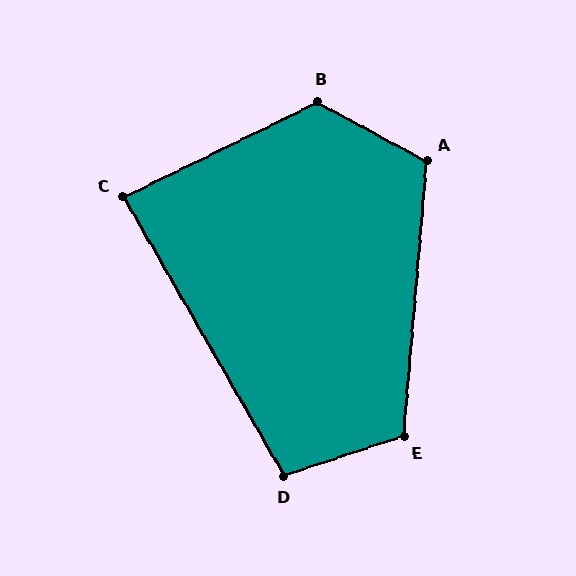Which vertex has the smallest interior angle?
C, at approximately 86 degrees.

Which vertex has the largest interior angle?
B, at approximately 126 degrees.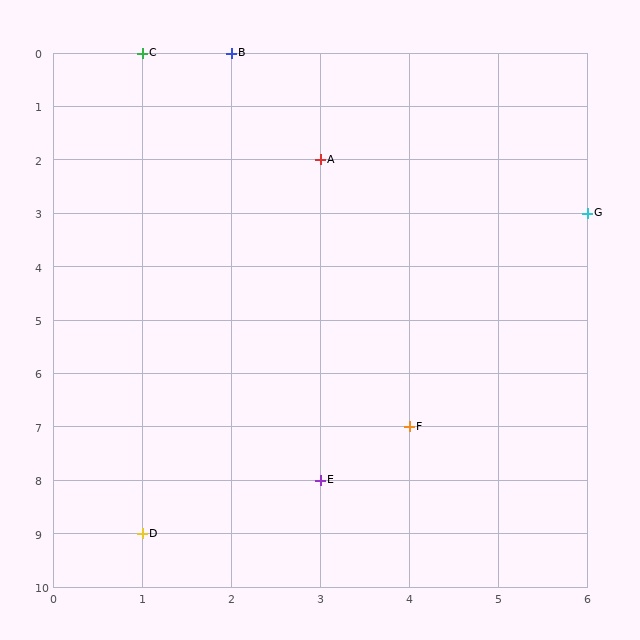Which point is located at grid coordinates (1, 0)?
Point C is at (1, 0).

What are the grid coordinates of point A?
Point A is at grid coordinates (3, 2).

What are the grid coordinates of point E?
Point E is at grid coordinates (3, 8).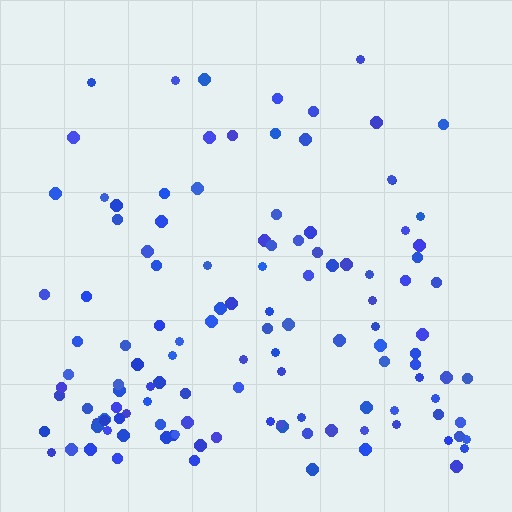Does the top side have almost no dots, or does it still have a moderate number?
Still a moderate number, just noticeably fewer than the bottom.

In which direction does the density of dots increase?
From top to bottom, with the bottom side densest.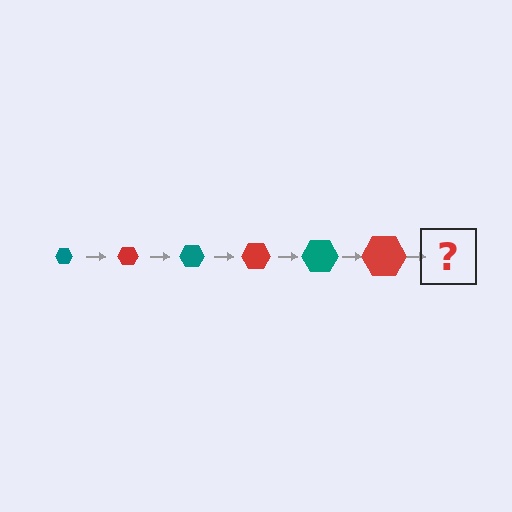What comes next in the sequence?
The next element should be a teal hexagon, larger than the previous one.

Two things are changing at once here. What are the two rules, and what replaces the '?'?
The two rules are that the hexagon grows larger each step and the color cycles through teal and red. The '?' should be a teal hexagon, larger than the previous one.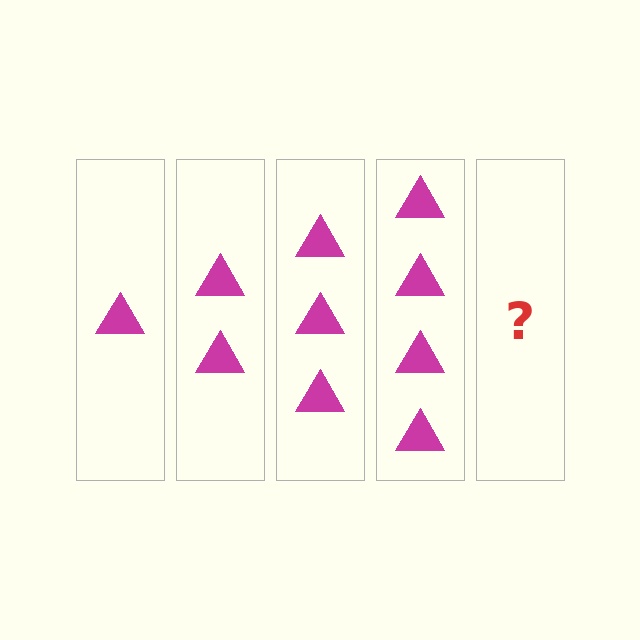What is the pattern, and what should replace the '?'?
The pattern is that each step adds one more triangle. The '?' should be 5 triangles.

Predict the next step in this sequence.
The next step is 5 triangles.